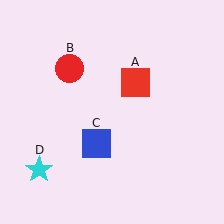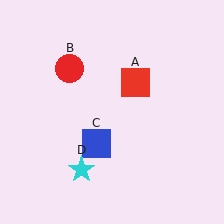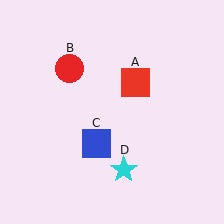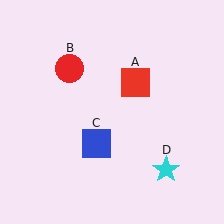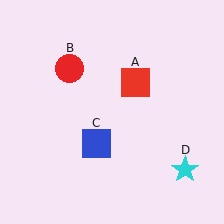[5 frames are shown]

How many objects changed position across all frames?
1 object changed position: cyan star (object D).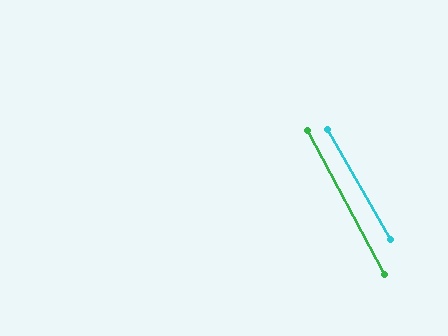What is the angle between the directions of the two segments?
Approximately 2 degrees.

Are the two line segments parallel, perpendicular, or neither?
Parallel — their directions differ by only 1.8°.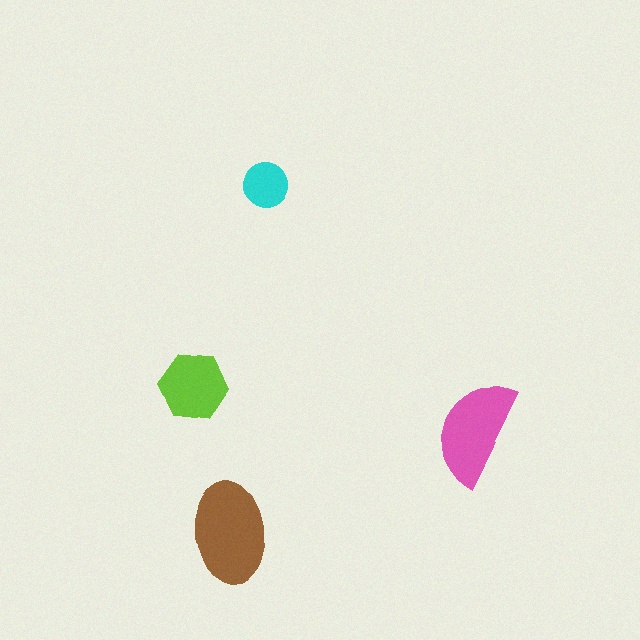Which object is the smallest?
The cyan circle.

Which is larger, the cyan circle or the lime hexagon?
The lime hexagon.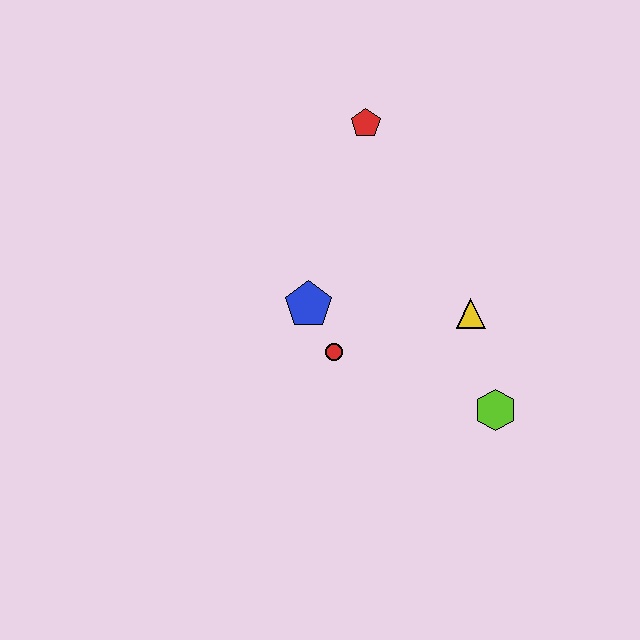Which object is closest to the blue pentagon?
The red circle is closest to the blue pentagon.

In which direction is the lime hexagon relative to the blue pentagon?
The lime hexagon is to the right of the blue pentagon.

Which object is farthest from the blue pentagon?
The lime hexagon is farthest from the blue pentagon.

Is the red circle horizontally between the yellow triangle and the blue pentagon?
Yes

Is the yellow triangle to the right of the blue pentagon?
Yes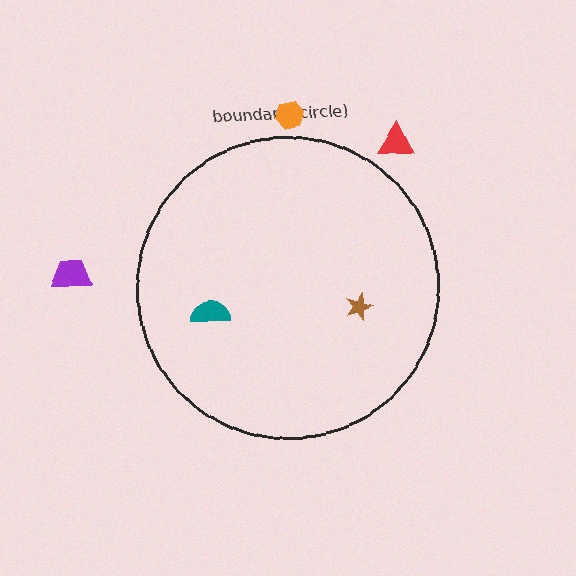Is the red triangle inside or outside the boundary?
Outside.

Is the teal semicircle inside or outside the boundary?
Inside.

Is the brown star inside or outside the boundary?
Inside.